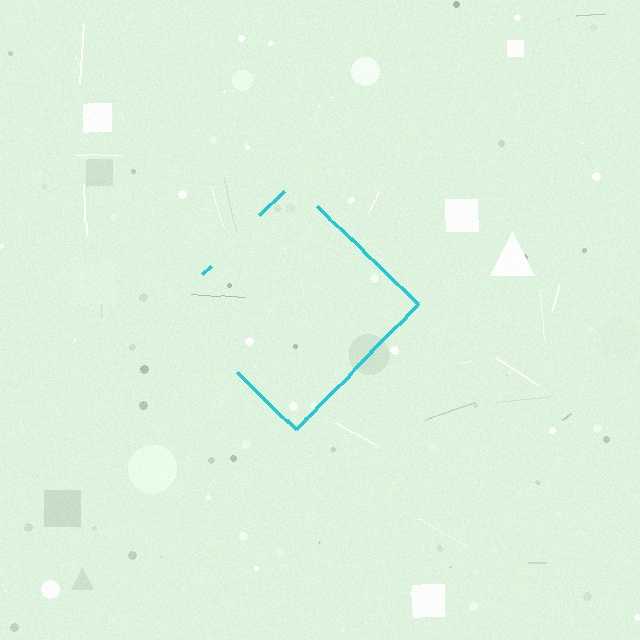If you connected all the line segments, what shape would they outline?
They would outline a diamond.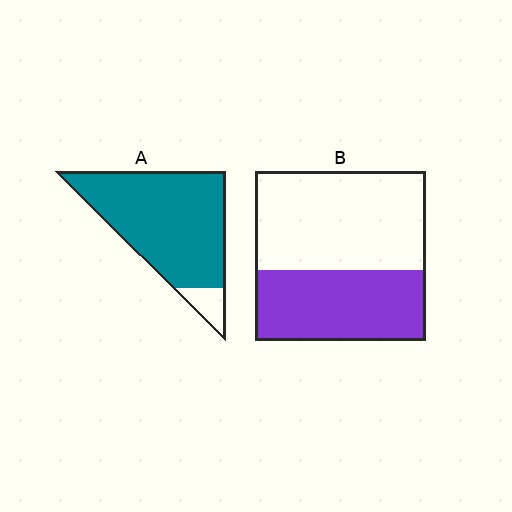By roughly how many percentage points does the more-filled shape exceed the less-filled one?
By roughly 50 percentage points (A over B).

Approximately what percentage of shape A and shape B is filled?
A is approximately 90% and B is approximately 40%.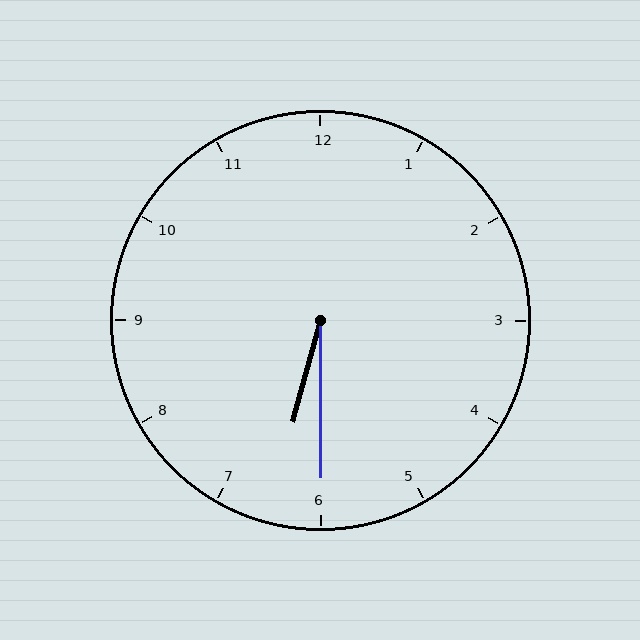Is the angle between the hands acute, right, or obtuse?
It is acute.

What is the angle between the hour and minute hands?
Approximately 15 degrees.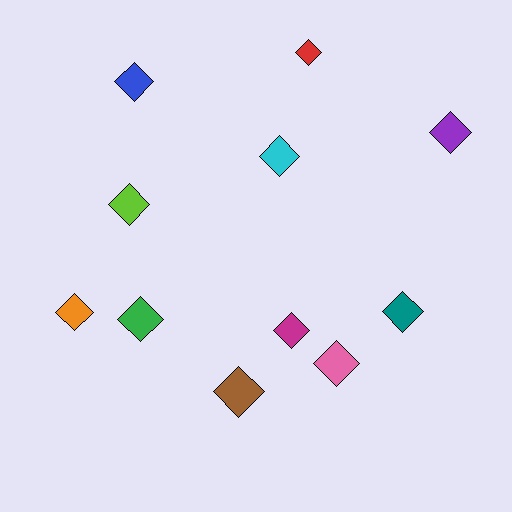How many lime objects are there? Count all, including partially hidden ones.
There is 1 lime object.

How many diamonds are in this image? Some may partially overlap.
There are 11 diamonds.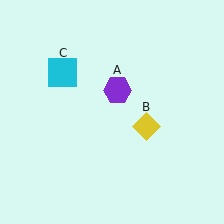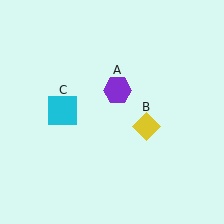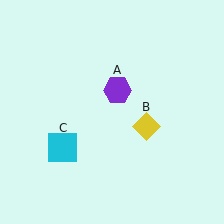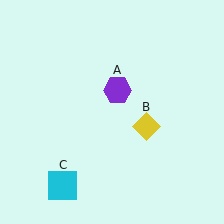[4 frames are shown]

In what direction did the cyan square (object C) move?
The cyan square (object C) moved down.